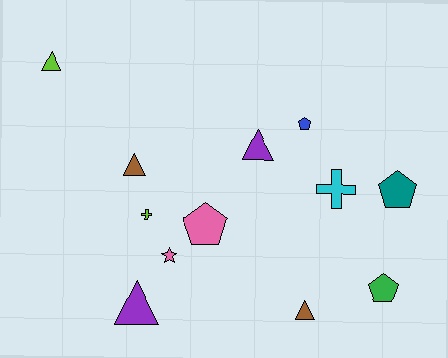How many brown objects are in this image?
There are 2 brown objects.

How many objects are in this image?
There are 12 objects.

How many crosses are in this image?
There are 2 crosses.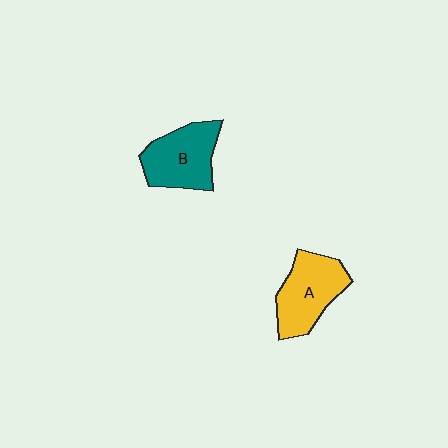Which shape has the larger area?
Shape A (yellow).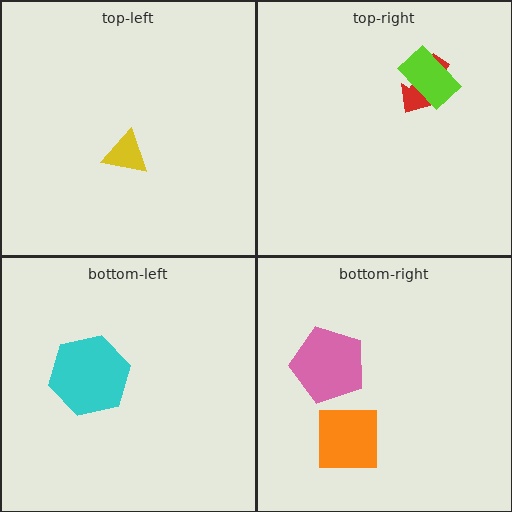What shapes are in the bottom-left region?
The cyan hexagon.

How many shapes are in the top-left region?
1.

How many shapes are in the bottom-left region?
1.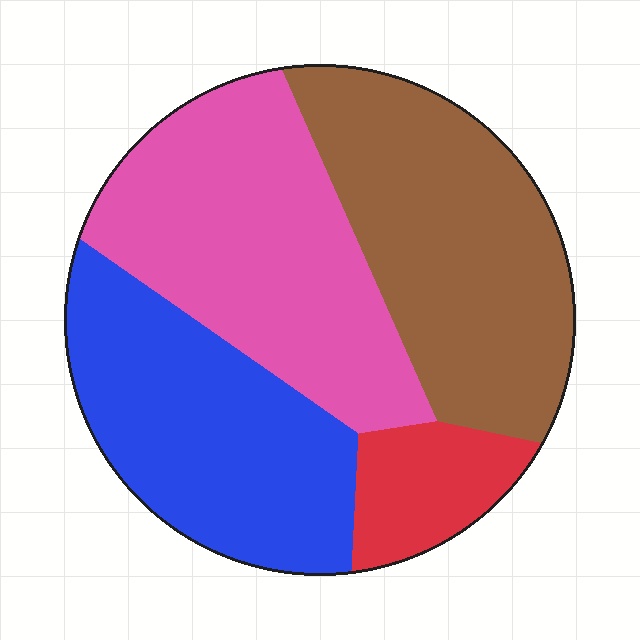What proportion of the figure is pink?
Pink takes up about one third (1/3) of the figure.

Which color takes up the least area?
Red, at roughly 10%.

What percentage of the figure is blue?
Blue takes up between a quarter and a half of the figure.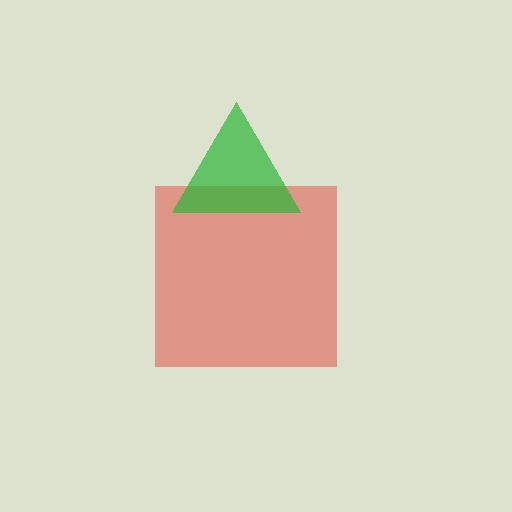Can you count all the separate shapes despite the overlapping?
Yes, there are 2 separate shapes.